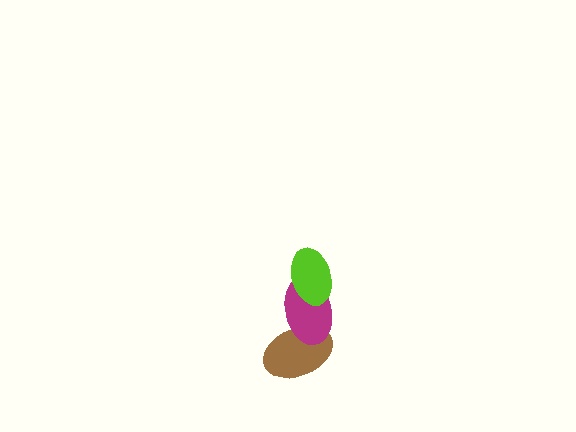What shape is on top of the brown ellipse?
The magenta ellipse is on top of the brown ellipse.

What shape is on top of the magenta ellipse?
The lime ellipse is on top of the magenta ellipse.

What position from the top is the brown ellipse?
The brown ellipse is 3rd from the top.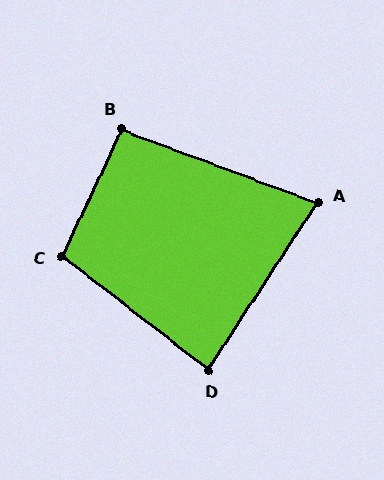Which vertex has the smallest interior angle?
A, at approximately 77 degrees.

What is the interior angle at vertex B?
Approximately 95 degrees (approximately right).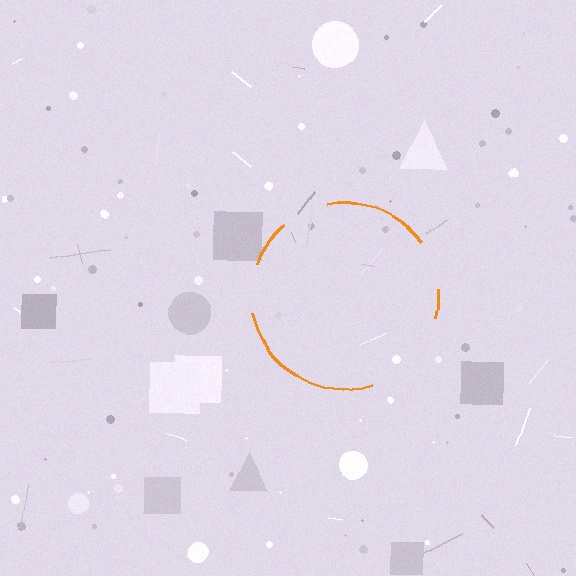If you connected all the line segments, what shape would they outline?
They would outline a circle.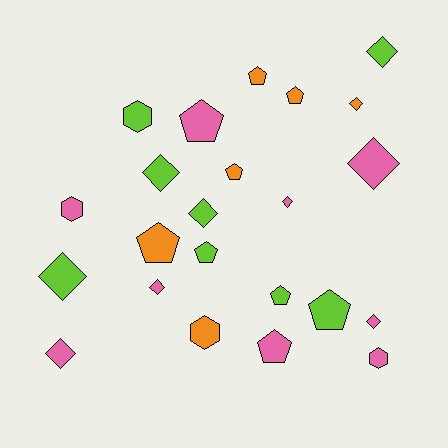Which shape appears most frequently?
Diamond, with 10 objects.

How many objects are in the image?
There are 23 objects.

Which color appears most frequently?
Pink, with 9 objects.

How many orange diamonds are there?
There is 1 orange diamond.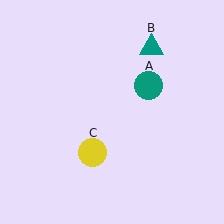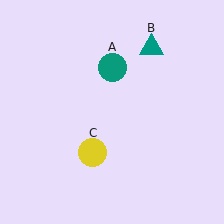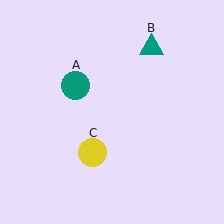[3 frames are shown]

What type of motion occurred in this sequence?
The teal circle (object A) rotated counterclockwise around the center of the scene.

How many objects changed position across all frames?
1 object changed position: teal circle (object A).